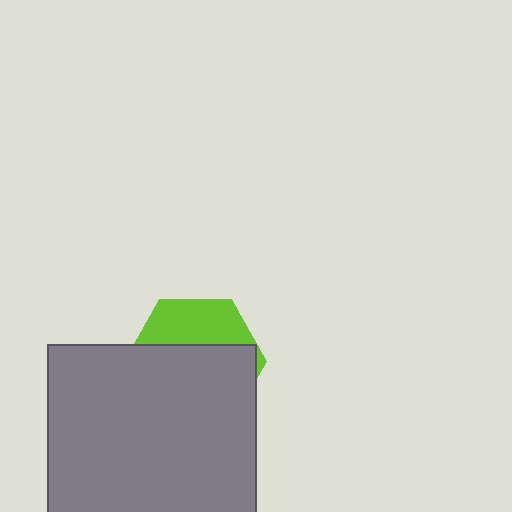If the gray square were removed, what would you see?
You would see the complete lime hexagon.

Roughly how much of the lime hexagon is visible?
A small part of it is visible (roughly 33%).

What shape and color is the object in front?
The object in front is a gray square.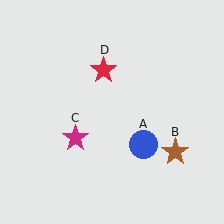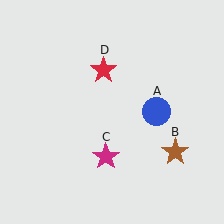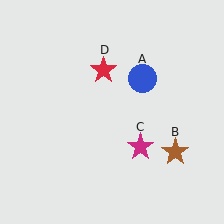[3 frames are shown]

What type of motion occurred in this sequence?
The blue circle (object A), magenta star (object C) rotated counterclockwise around the center of the scene.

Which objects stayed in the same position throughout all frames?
Brown star (object B) and red star (object D) remained stationary.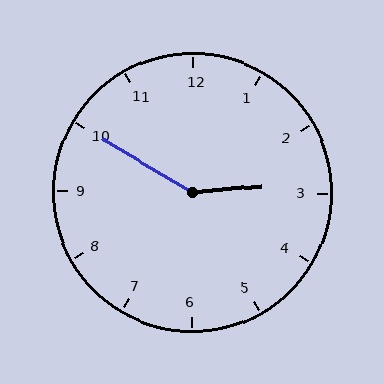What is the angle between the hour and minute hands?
Approximately 145 degrees.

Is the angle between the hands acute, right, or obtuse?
It is obtuse.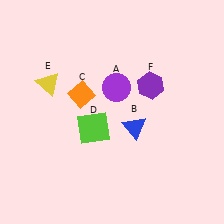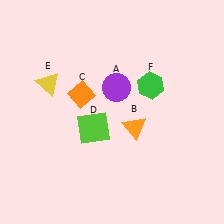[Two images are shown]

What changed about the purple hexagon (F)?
In Image 1, F is purple. In Image 2, it changed to green.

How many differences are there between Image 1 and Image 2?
There are 2 differences between the two images.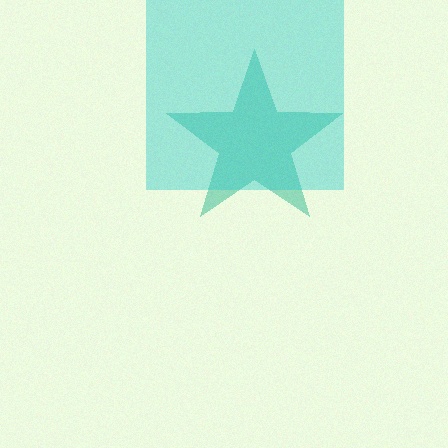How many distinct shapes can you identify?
There are 2 distinct shapes: a teal star, a cyan square.